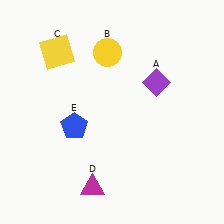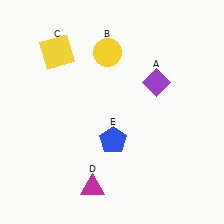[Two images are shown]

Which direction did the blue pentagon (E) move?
The blue pentagon (E) moved right.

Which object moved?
The blue pentagon (E) moved right.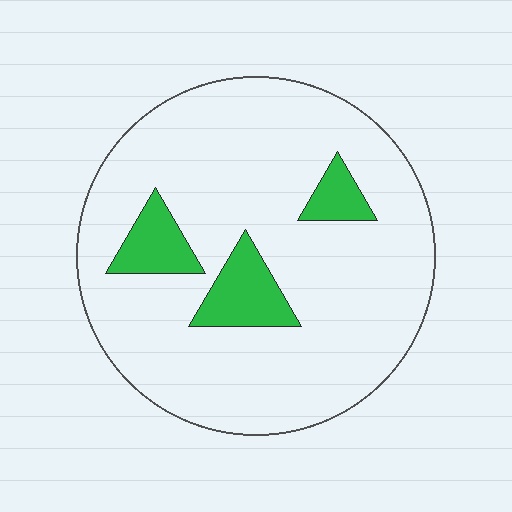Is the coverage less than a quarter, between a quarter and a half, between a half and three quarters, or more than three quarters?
Less than a quarter.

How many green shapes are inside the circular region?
3.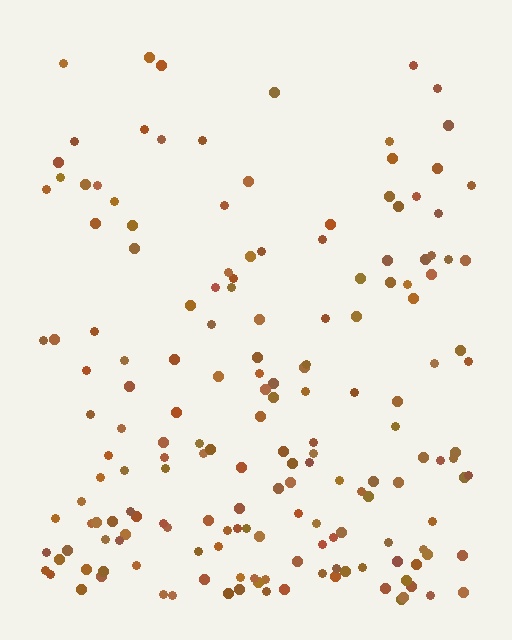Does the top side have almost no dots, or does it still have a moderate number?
Still a moderate number, just noticeably fewer than the bottom.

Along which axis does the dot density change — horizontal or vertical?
Vertical.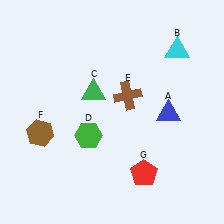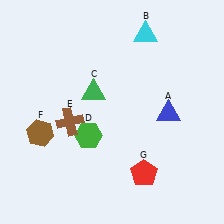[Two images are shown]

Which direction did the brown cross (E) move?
The brown cross (E) moved left.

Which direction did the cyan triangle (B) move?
The cyan triangle (B) moved left.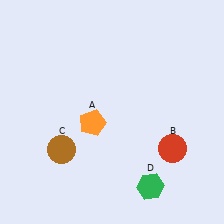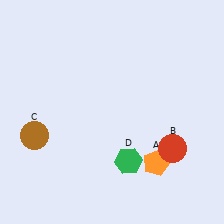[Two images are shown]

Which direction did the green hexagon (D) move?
The green hexagon (D) moved up.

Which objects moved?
The objects that moved are: the orange pentagon (A), the brown circle (C), the green hexagon (D).